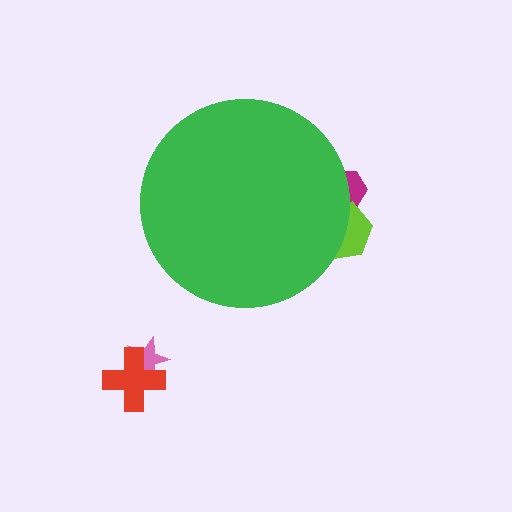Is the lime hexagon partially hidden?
Yes, the lime hexagon is partially hidden behind the green circle.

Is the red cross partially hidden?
No, the red cross is fully visible.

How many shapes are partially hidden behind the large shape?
2 shapes are partially hidden.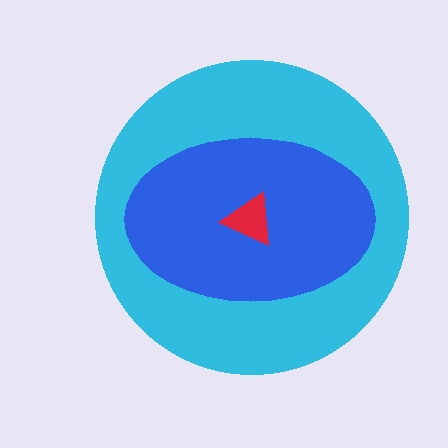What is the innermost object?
The red triangle.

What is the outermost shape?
The cyan circle.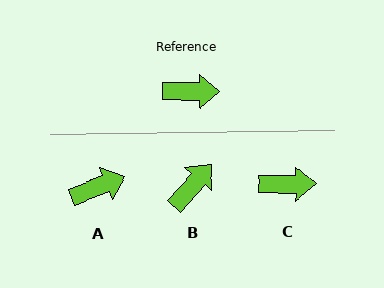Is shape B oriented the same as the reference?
No, it is off by about 49 degrees.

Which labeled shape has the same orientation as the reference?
C.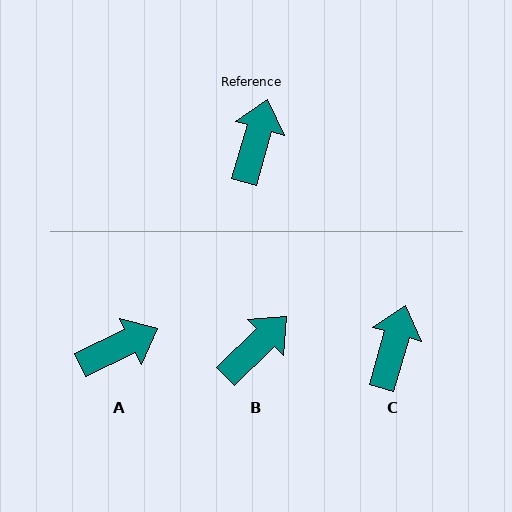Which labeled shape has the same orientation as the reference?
C.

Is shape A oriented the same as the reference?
No, it is off by about 49 degrees.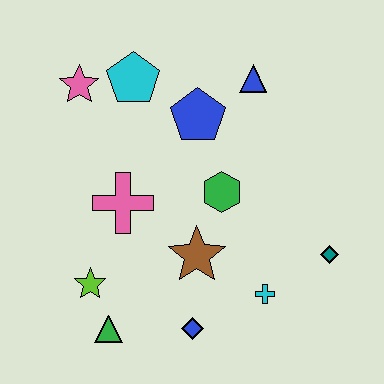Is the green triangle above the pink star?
No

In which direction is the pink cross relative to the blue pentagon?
The pink cross is below the blue pentagon.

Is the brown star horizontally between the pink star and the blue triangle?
Yes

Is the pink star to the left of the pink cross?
Yes